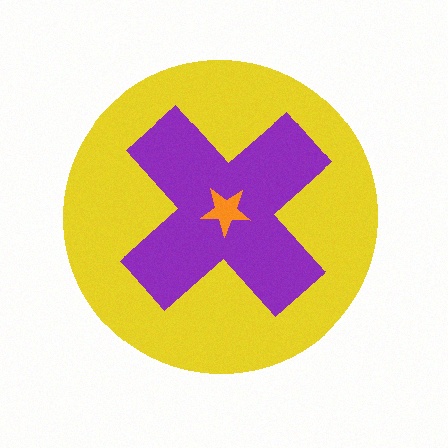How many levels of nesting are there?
3.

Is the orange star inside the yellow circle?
Yes.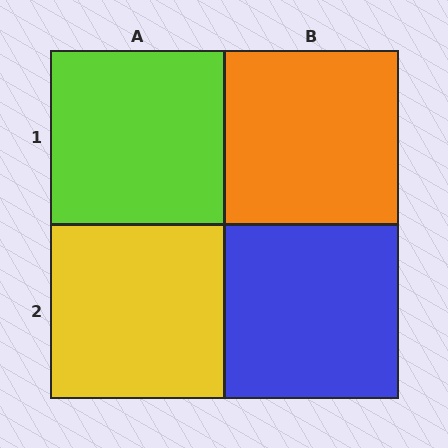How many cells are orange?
1 cell is orange.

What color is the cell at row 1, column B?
Orange.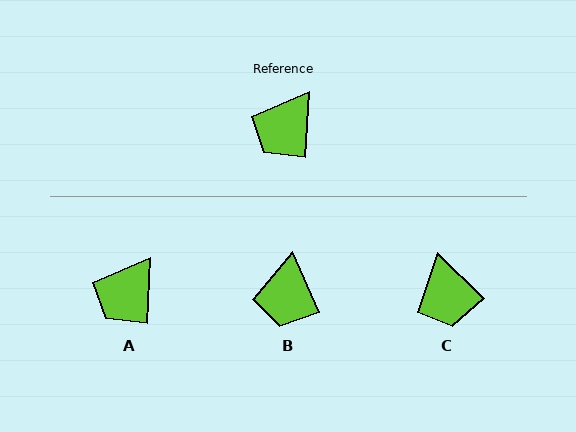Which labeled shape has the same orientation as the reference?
A.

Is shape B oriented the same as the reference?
No, it is off by about 26 degrees.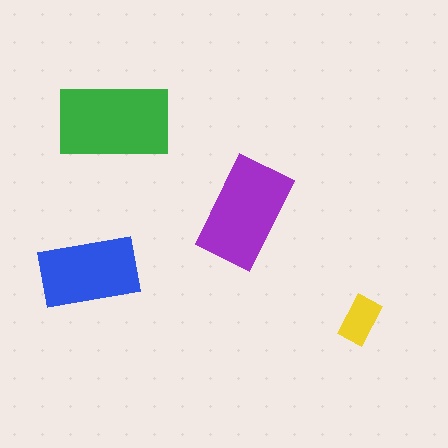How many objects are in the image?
There are 4 objects in the image.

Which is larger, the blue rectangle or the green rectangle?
The green one.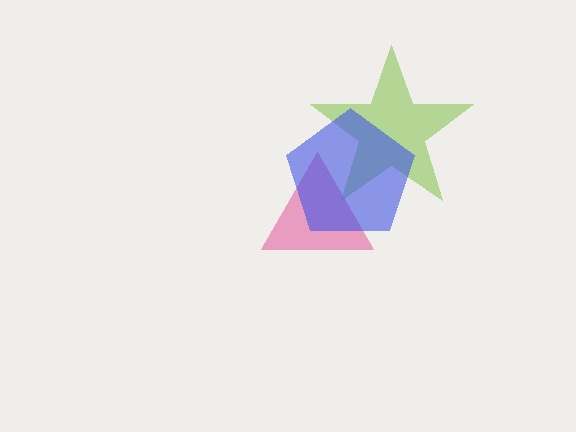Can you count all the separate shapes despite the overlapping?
Yes, there are 3 separate shapes.